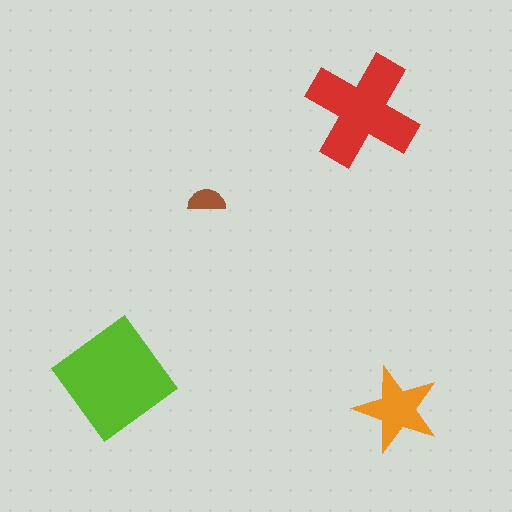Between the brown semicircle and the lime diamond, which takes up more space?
The lime diamond.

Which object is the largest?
The lime diamond.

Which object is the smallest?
The brown semicircle.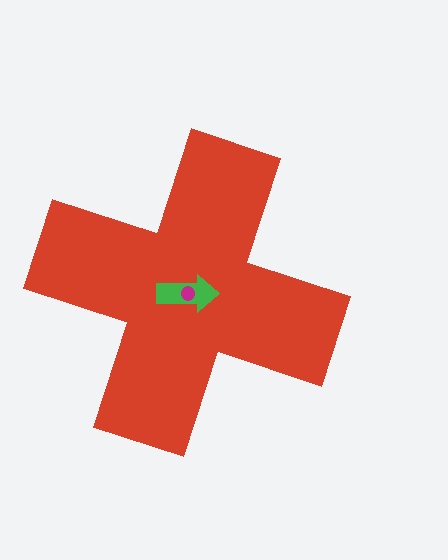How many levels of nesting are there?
3.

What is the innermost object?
The magenta circle.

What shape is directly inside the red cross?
The green arrow.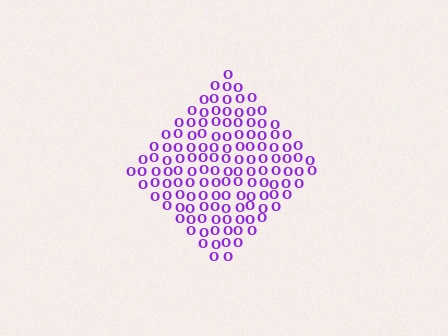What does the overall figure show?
The overall figure shows a diamond.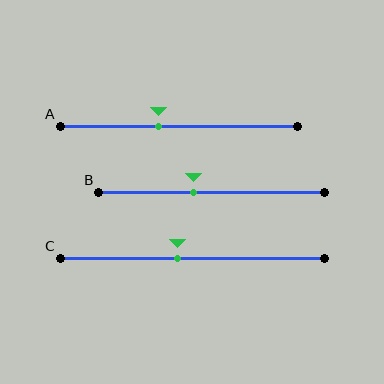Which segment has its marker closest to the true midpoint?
Segment C has its marker closest to the true midpoint.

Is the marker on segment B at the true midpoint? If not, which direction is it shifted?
No, the marker on segment B is shifted to the left by about 8% of the segment length.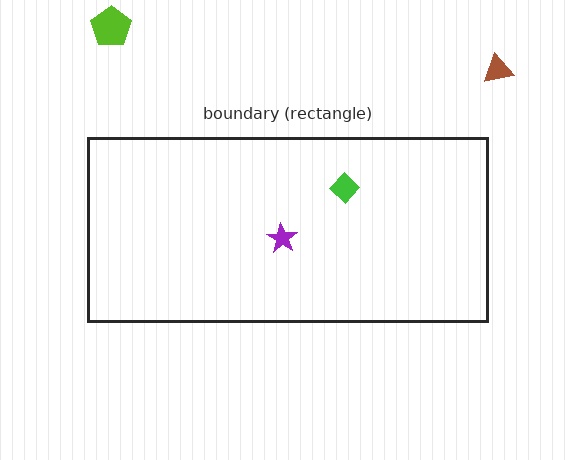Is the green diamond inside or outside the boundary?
Inside.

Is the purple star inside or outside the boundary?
Inside.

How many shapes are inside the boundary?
2 inside, 2 outside.